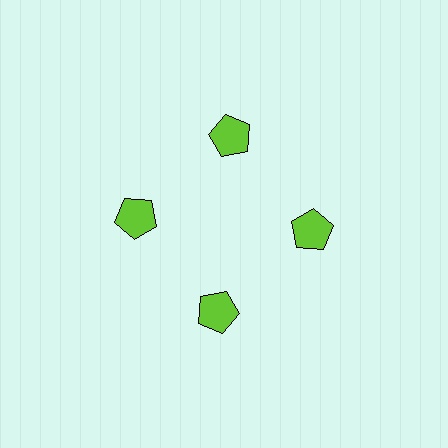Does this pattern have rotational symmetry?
Yes, this pattern has 4-fold rotational symmetry. It looks the same after rotating 90 degrees around the center.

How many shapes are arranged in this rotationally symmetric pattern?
There are 4 shapes, arranged in 4 groups of 1.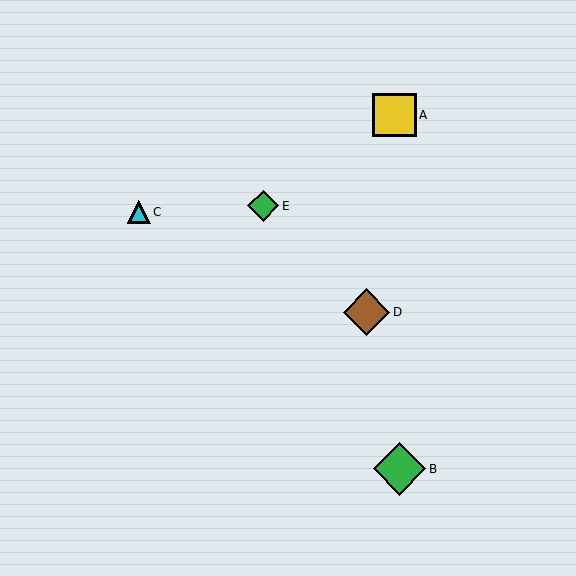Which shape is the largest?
The green diamond (labeled B) is the largest.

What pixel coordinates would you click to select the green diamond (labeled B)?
Click at (399, 469) to select the green diamond B.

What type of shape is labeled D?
Shape D is a brown diamond.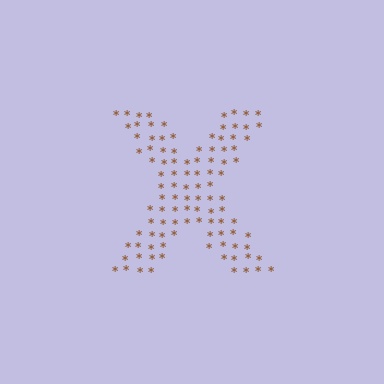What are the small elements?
The small elements are asterisks.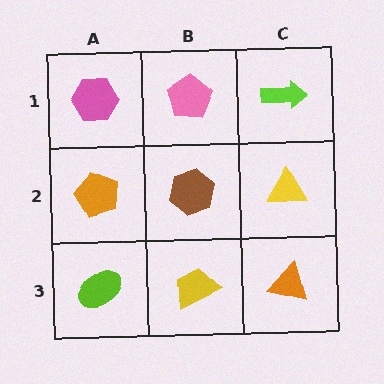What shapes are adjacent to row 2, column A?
A pink hexagon (row 1, column A), a lime ellipse (row 3, column A), a brown hexagon (row 2, column B).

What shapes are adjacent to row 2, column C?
A lime arrow (row 1, column C), an orange triangle (row 3, column C), a brown hexagon (row 2, column B).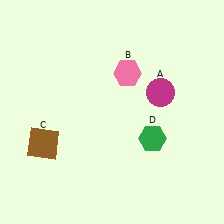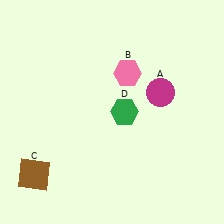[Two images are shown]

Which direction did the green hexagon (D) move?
The green hexagon (D) moved left.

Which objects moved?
The objects that moved are: the brown square (C), the green hexagon (D).